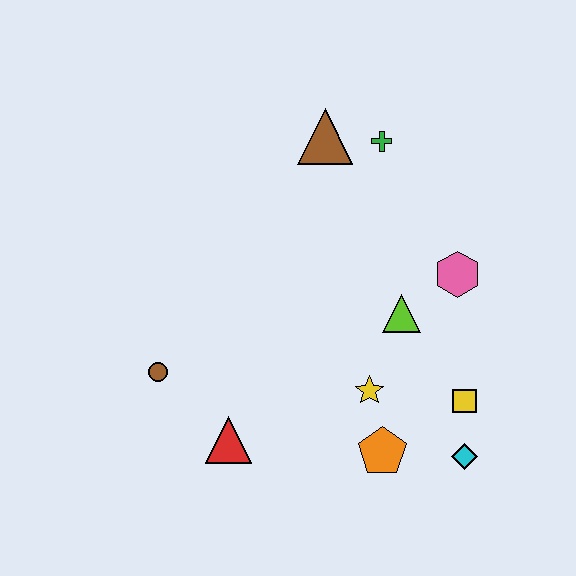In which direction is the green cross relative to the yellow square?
The green cross is above the yellow square.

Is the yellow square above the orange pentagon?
Yes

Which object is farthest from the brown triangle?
The cyan diamond is farthest from the brown triangle.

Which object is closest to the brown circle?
The red triangle is closest to the brown circle.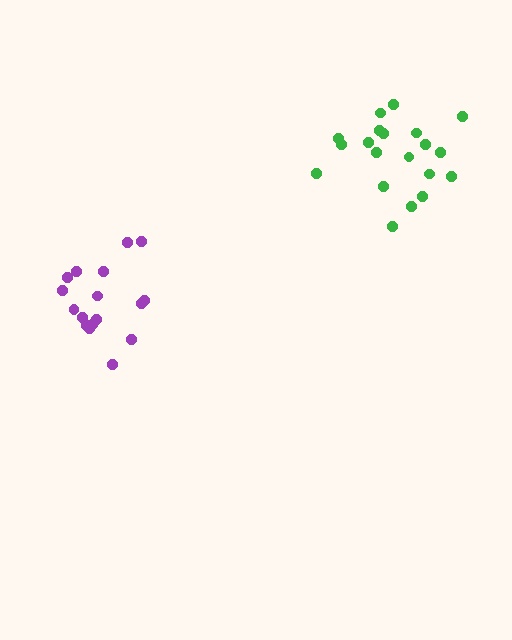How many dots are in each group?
Group 1: 17 dots, Group 2: 20 dots (37 total).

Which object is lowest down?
The purple cluster is bottommost.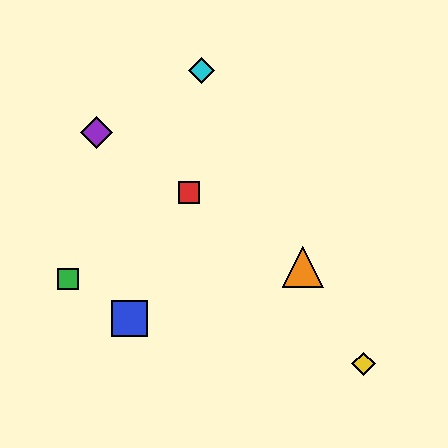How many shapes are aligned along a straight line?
3 shapes (the red square, the purple diamond, the orange triangle) are aligned along a straight line.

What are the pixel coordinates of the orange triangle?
The orange triangle is at (303, 267).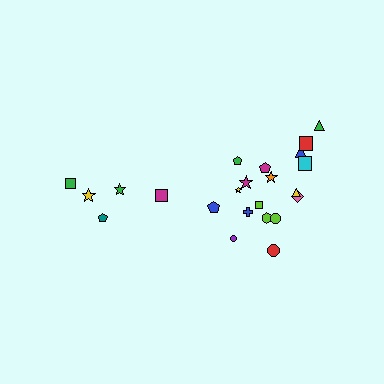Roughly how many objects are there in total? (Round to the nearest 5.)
Roughly 25 objects in total.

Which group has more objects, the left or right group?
The right group.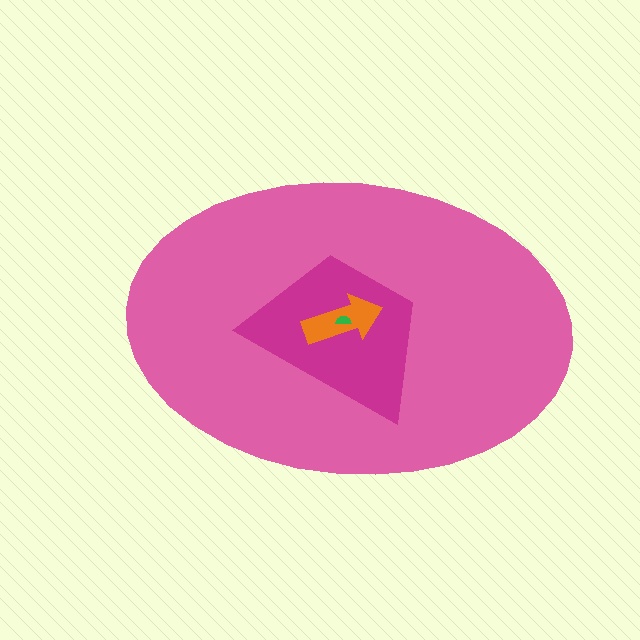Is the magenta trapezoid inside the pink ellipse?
Yes.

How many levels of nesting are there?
4.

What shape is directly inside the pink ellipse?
The magenta trapezoid.